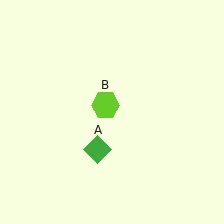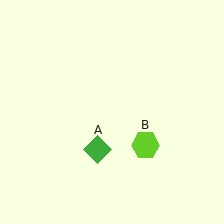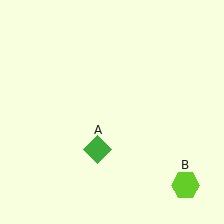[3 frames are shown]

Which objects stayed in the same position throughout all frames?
Green diamond (object A) remained stationary.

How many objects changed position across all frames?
1 object changed position: lime hexagon (object B).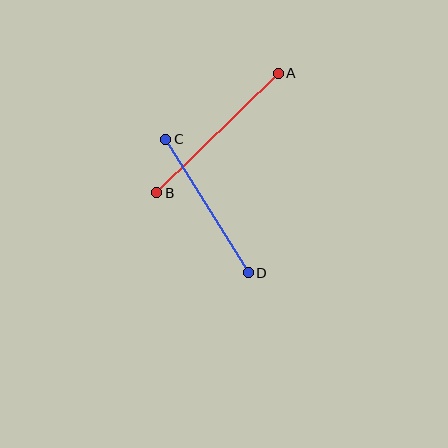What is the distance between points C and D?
The distance is approximately 157 pixels.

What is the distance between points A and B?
The distance is approximately 170 pixels.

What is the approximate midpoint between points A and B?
The midpoint is at approximately (218, 133) pixels.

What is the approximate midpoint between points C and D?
The midpoint is at approximately (207, 206) pixels.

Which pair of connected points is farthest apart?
Points A and B are farthest apart.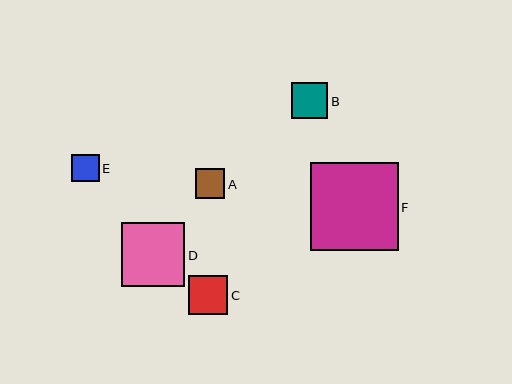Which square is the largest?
Square F is the largest with a size of approximately 88 pixels.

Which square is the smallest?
Square E is the smallest with a size of approximately 27 pixels.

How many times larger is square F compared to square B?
Square F is approximately 2.4 times the size of square B.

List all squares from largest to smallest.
From largest to smallest: F, D, C, B, A, E.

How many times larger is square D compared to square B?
Square D is approximately 1.8 times the size of square B.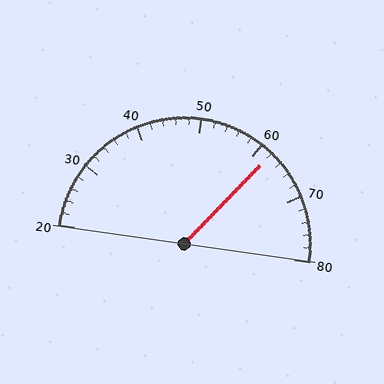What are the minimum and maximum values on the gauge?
The gauge ranges from 20 to 80.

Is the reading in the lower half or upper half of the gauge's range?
The reading is in the upper half of the range (20 to 80).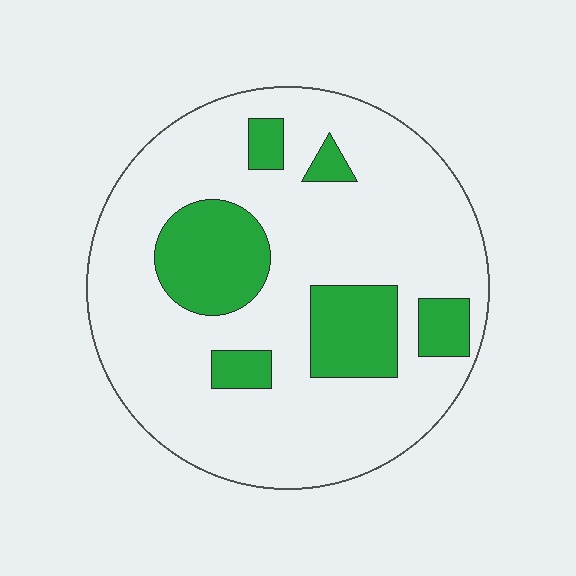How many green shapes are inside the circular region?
6.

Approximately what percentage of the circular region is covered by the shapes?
Approximately 20%.